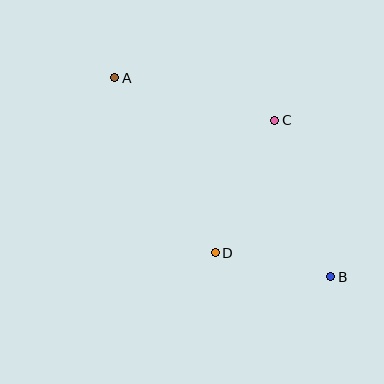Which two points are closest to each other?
Points B and D are closest to each other.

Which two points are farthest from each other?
Points A and B are farthest from each other.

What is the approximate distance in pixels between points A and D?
The distance between A and D is approximately 202 pixels.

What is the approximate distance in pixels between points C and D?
The distance between C and D is approximately 145 pixels.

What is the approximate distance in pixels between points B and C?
The distance between B and C is approximately 166 pixels.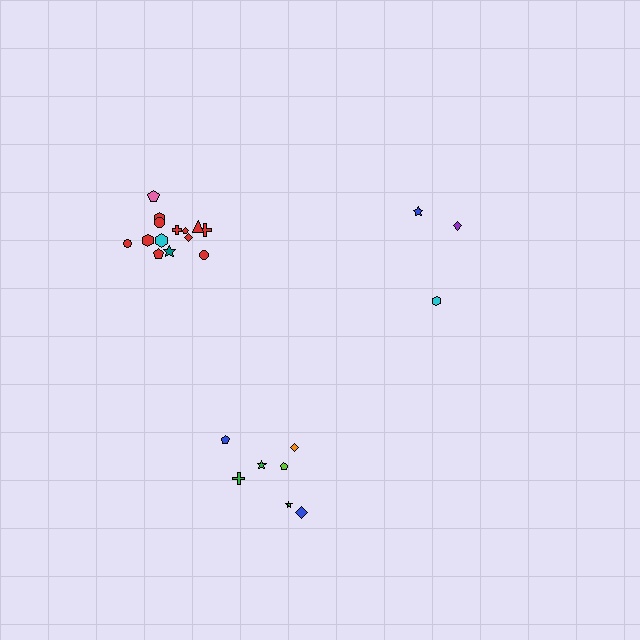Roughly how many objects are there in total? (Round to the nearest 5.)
Roughly 25 objects in total.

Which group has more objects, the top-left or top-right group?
The top-left group.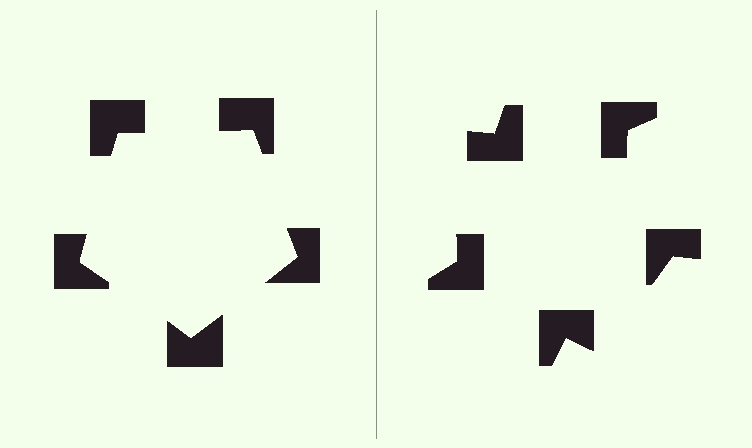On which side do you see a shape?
An illusory pentagon appears on the left side. On the right side the wedge cuts are rotated, so no coherent shape forms.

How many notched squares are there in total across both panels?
10 — 5 on each side.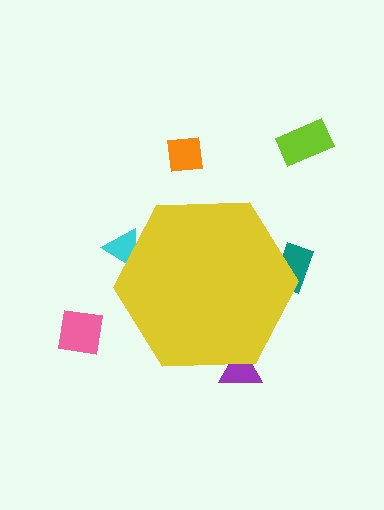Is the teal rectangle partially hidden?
Yes, the teal rectangle is partially hidden behind the yellow hexagon.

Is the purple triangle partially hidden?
Yes, the purple triangle is partially hidden behind the yellow hexagon.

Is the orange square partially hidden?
No, the orange square is fully visible.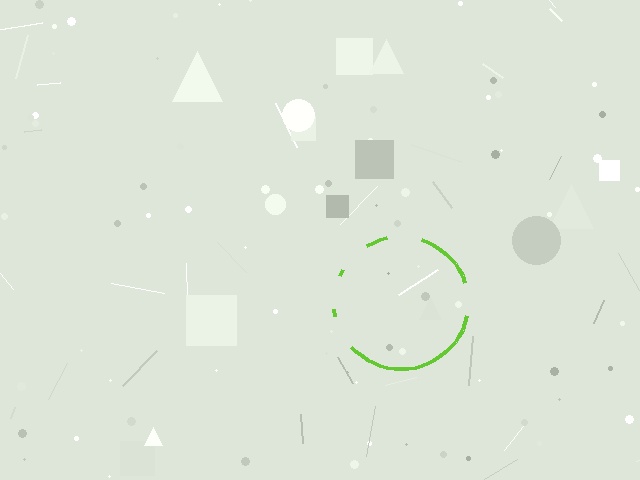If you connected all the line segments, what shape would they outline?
They would outline a circle.